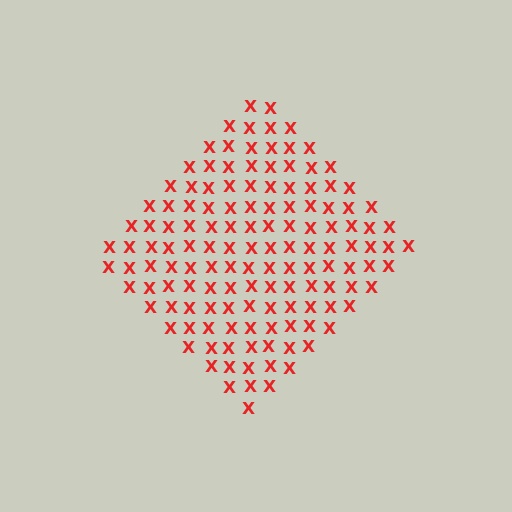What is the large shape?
The large shape is a diamond.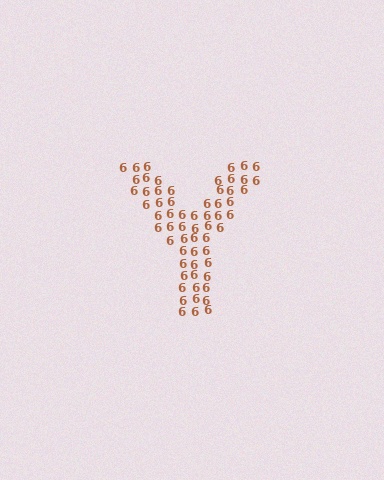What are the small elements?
The small elements are digit 6's.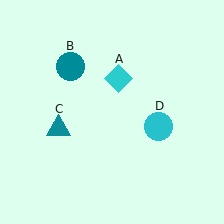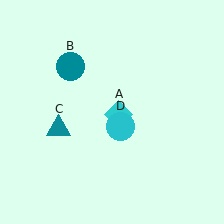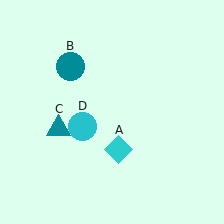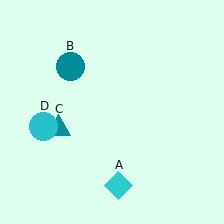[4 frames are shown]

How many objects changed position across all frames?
2 objects changed position: cyan diamond (object A), cyan circle (object D).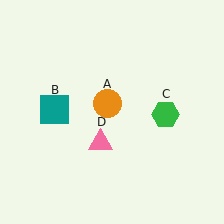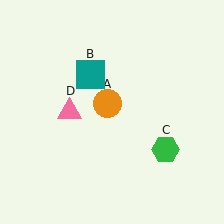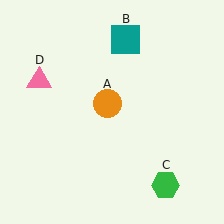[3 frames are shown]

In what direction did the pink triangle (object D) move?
The pink triangle (object D) moved up and to the left.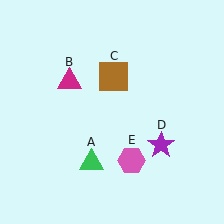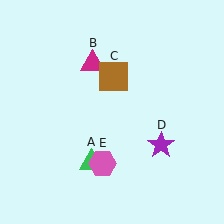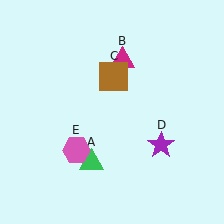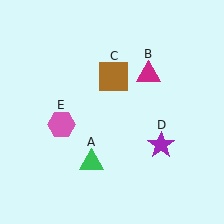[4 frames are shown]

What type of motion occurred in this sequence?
The magenta triangle (object B), pink hexagon (object E) rotated clockwise around the center of the scene.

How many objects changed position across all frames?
2 objects changed position: magenta triangle (object B), pink hexagon (object E).